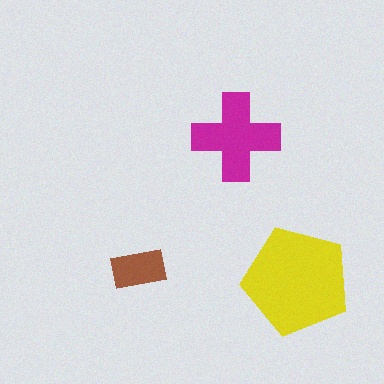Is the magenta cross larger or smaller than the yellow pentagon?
Smaller.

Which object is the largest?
The yellow pentagon.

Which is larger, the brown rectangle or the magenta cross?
The magenta cross.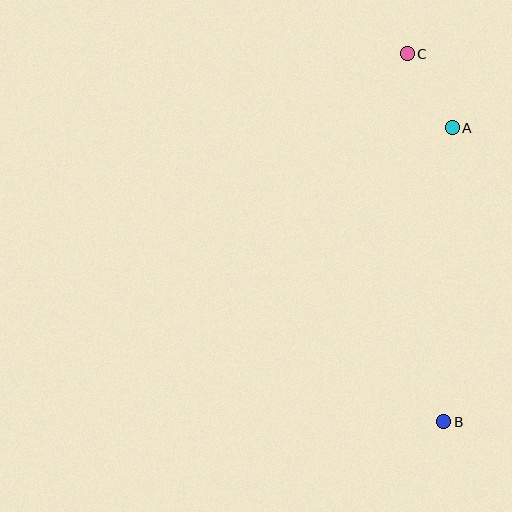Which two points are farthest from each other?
Points B and C are farthest from each other.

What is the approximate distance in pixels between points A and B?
The distance between A and B is approximately 294 pixels.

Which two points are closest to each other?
Points A and C are closest to each other.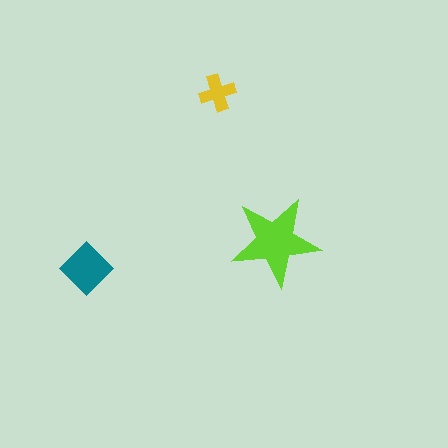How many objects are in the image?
There are 3 objects in the image.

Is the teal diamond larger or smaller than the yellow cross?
Larger.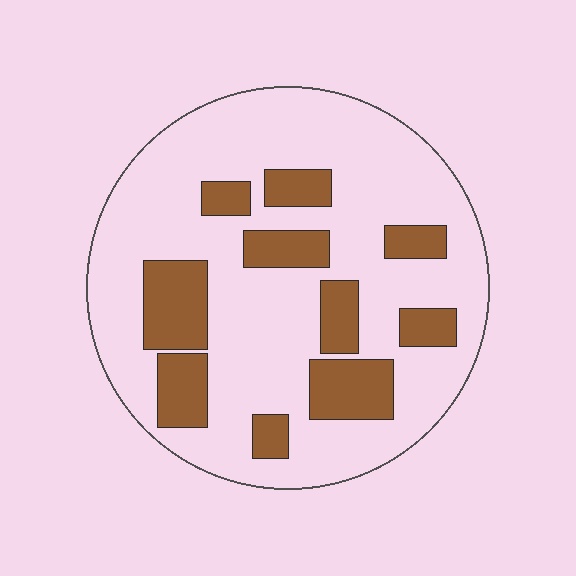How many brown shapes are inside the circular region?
10.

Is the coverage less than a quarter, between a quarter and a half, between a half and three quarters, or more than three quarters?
Less than a quarter.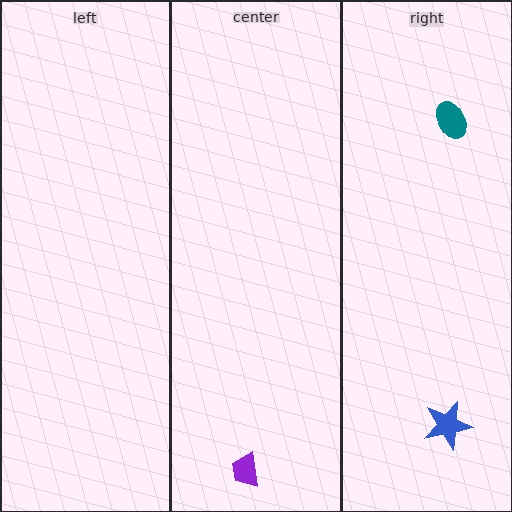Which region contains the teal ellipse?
The right region.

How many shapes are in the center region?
1.